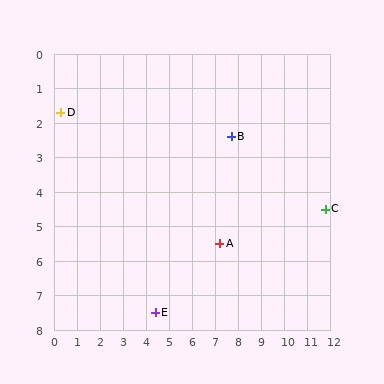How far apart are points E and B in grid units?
Points E and B are about 6.1 grid units apart.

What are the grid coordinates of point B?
Point B is at approximately (7.7, 2.4).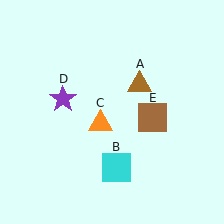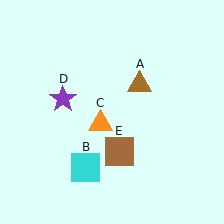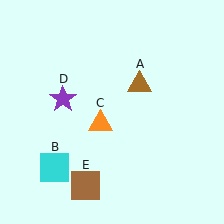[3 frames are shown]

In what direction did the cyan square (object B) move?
The cyan square (object B) moved left.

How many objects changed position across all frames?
2 objects changed position: cyan square (object B), brown square (object E).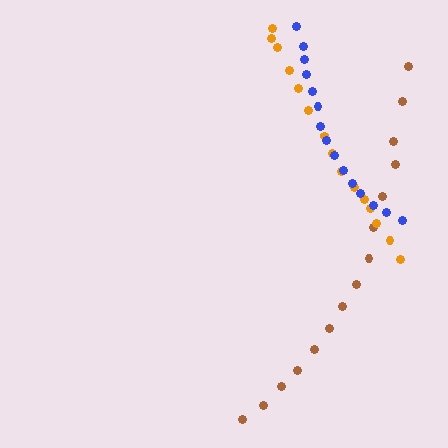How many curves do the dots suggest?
There are 3 distinct paths.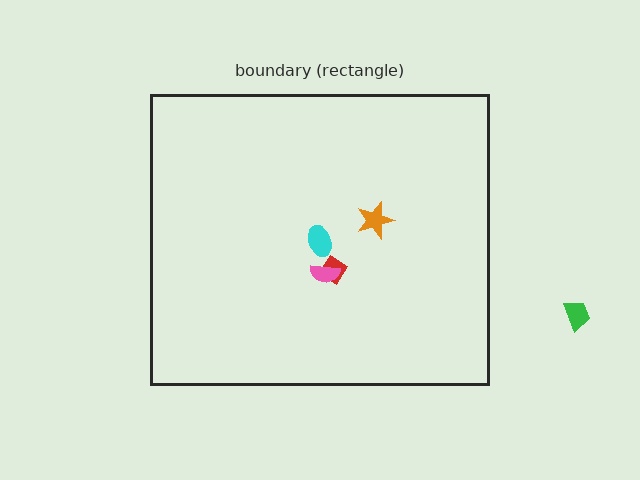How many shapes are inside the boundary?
4 inside, 1 outside.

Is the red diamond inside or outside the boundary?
Inside.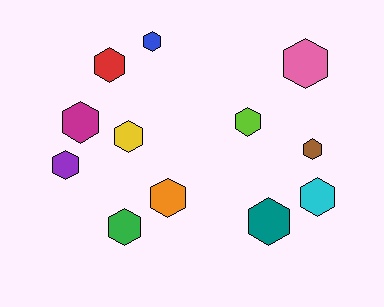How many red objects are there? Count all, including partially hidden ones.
There is 1 red object.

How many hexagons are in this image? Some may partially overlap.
There are 12 hexagons.